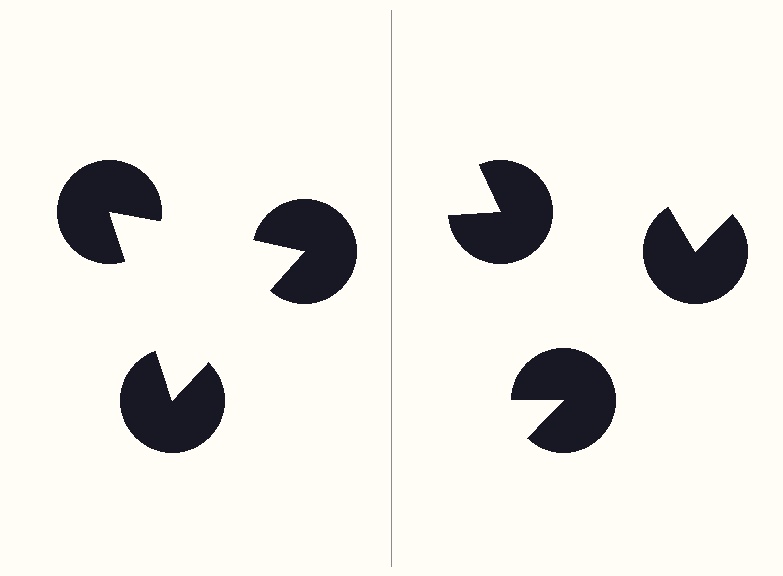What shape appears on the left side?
An illusory triangle.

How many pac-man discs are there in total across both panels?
6 — 3 on each side.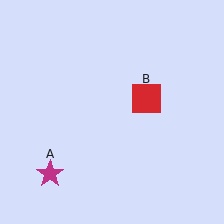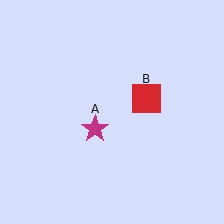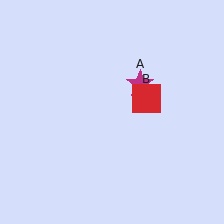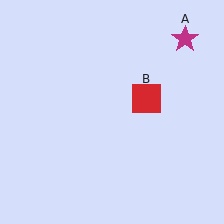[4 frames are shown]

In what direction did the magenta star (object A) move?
The magenta star (object A) moved up and to the right.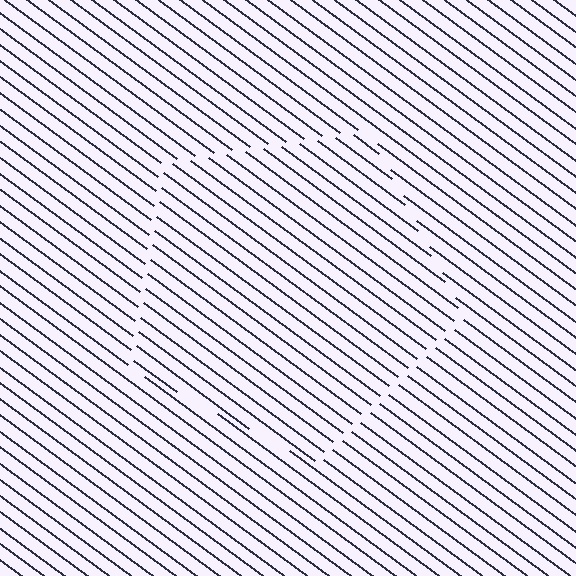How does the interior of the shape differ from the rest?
The interior of the shape contains the same grating, shifted by half a period — the contour is defined by the phase discontinuity where line-ends from the inner and outer gratings abut.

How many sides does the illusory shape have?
5 sides — the line-ends trace a pentagon.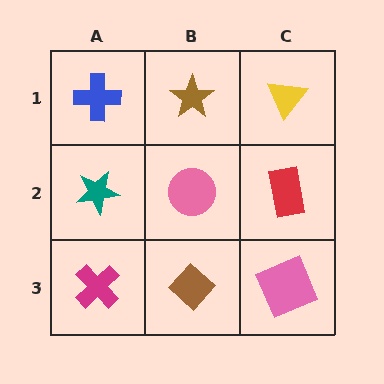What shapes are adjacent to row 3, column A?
A teal star (row 2, column A), a brown diamond (row 3, column B).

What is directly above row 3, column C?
A red rectangle.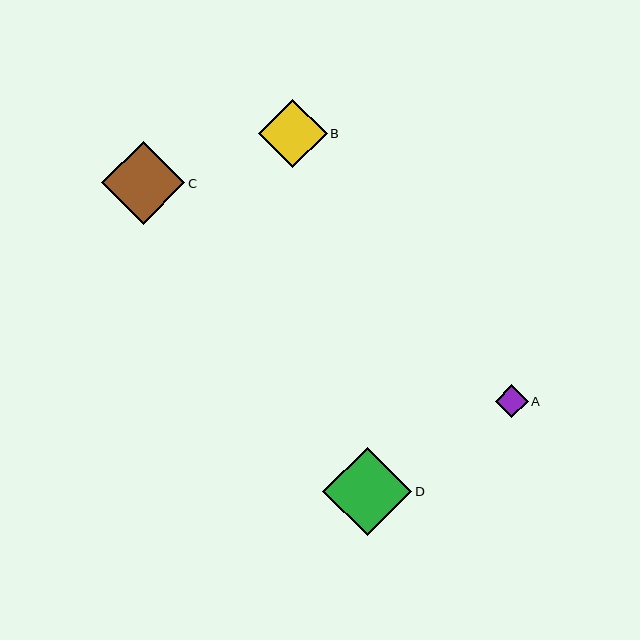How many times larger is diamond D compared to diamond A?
Diamond D is approximately 2.7 times the size of diamond A.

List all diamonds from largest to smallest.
From largest to smallest: D, C, B, A.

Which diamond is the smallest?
Diamond A is the smallest with a size of approximately 33 pixels.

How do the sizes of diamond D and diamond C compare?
Diamond D and diamond C are approximately the same size.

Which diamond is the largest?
Diamond D is the largest with a size of approximately 89 pixels.